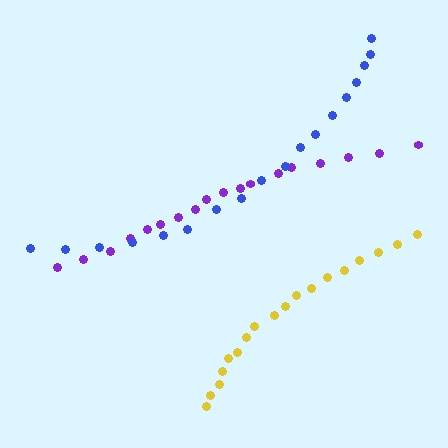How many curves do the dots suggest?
There are 3 distinct paths.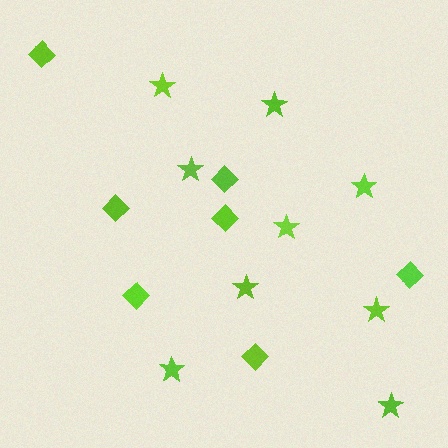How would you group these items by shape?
There are 2 groups: one group of stars (9) and one group of diamonds (7).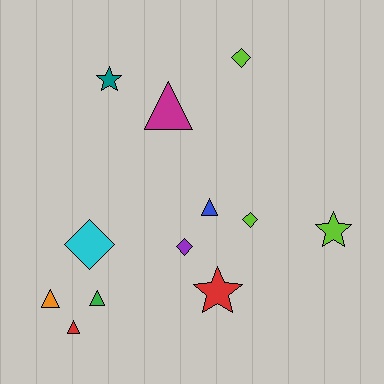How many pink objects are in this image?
There are no pink objects.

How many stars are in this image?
There are 3 stars.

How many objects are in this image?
There are 12 objects.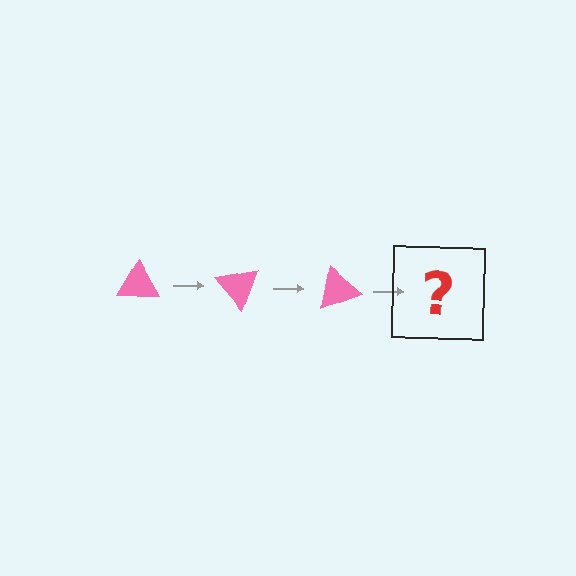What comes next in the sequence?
The next element should be a pink triangle rotated 150 degrees.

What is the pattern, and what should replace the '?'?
The pattern is that the triangle rotates 50 degrees each step. The '?' should be a pink triangle rotated 150 degrees.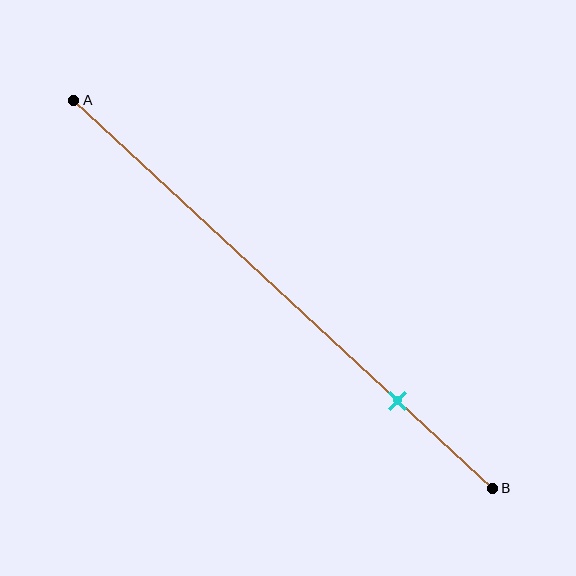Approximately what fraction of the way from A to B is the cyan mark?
The cyan mark is approximately 75% of the way from A to B.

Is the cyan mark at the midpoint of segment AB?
No, the mark is at about 75% from A, not at the 50% midpoint.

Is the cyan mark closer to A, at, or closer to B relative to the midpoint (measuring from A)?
The cyan mark is closer to point B than the midpoint of segment AB.